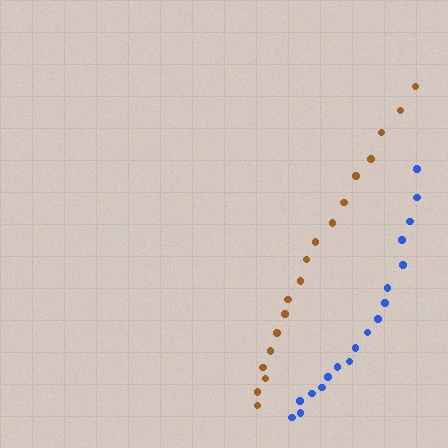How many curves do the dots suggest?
There are 2 distinct paths.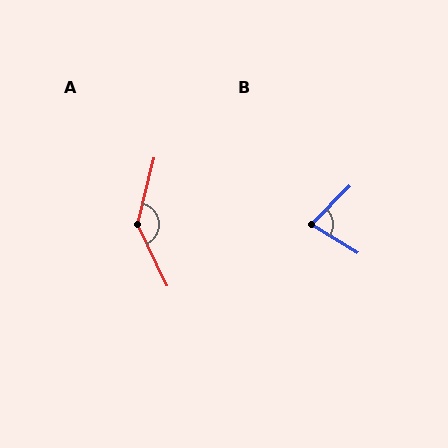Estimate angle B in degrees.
Approximately 76 degrees.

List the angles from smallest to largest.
B (76°), A (140°).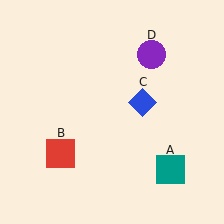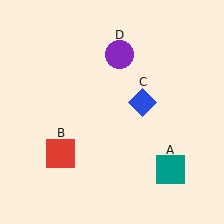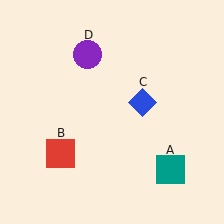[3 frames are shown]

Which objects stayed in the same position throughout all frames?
Teal square (object A) and red square (object B) and blue diamond (object C) remained stationary.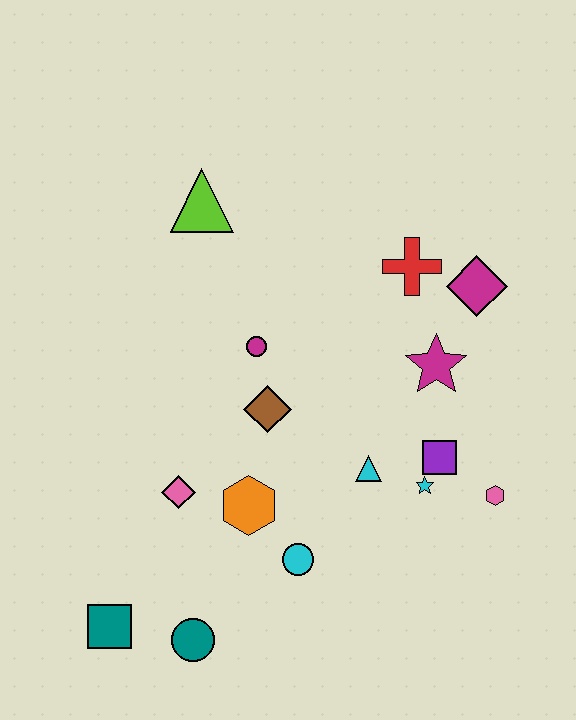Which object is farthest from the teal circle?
The magenta diamond is farthest from the teal circle.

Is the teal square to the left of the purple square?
Yes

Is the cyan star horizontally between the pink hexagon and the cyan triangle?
Yes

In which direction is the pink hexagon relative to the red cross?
The pink hexagon is below the red cross.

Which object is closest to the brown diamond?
The magenta circle is closest to the brown diamond.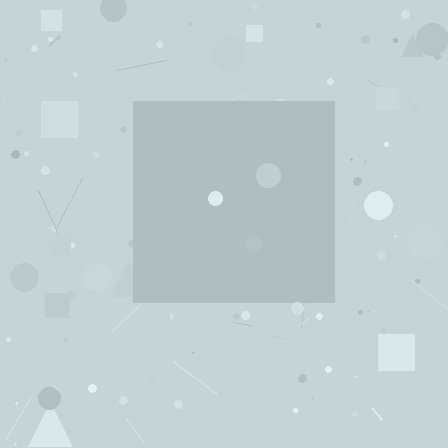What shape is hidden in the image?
A square is hidden in the image.